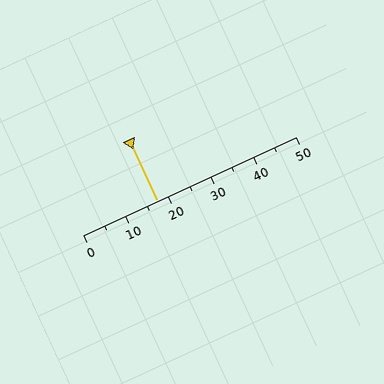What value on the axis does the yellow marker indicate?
The marker indicates approximately 17.5.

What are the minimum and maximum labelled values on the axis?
The axis runs from 0 to 50.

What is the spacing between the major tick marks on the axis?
The major ticks are spaced 10 apart.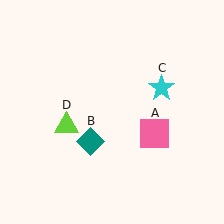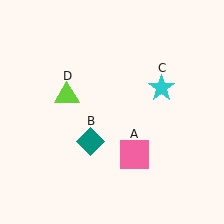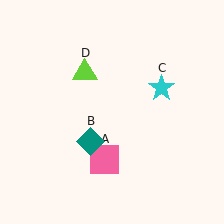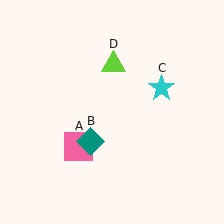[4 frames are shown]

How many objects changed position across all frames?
2 objects changed position: pink square (object A), lime triangle (object D).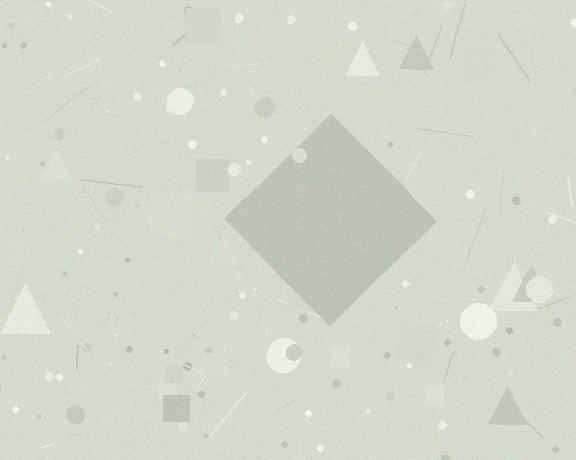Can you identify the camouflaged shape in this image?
The camouflaged shape is a diamond.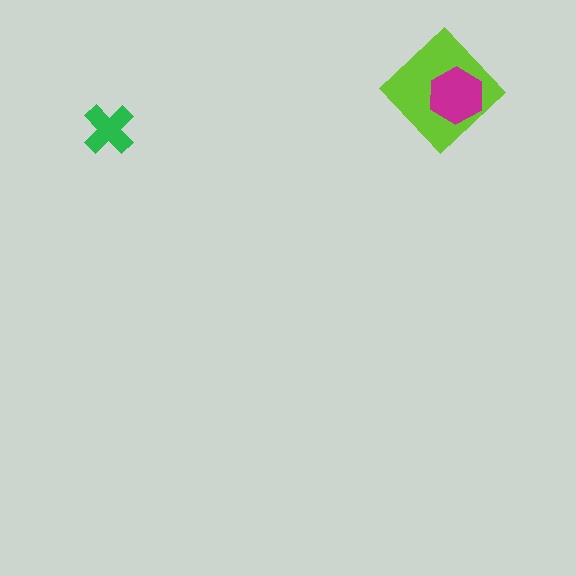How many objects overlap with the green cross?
0 objects overlap with the green cross.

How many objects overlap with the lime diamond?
1 object overlaps with the lime diamond.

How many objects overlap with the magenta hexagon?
1 object overlaps with the magenta hexagon.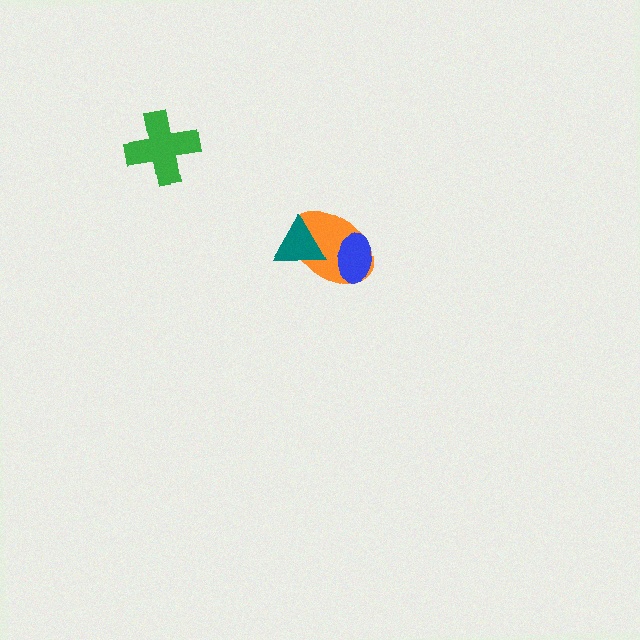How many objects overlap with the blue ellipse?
1 object overlaps with the blue ellipse.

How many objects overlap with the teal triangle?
1 object overlaps with the teal triangle.